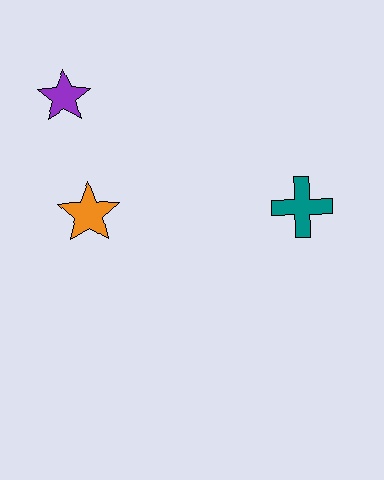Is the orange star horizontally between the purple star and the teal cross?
Yes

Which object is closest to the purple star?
The orange star is closest to the purple star.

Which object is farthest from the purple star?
The teal cross is farthest from the purple star.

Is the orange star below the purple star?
Yes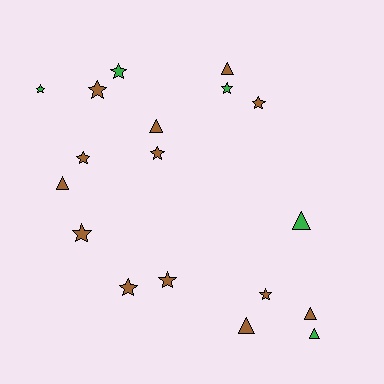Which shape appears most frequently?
Star, with 11 objects.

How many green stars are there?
There are 3 green stars.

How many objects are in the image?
There are 18 objects.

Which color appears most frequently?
Brown, with 13 objects.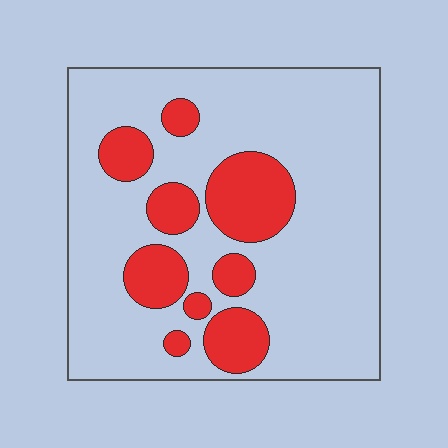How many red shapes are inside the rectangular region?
9.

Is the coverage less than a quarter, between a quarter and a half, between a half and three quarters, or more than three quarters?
Less than a quarter.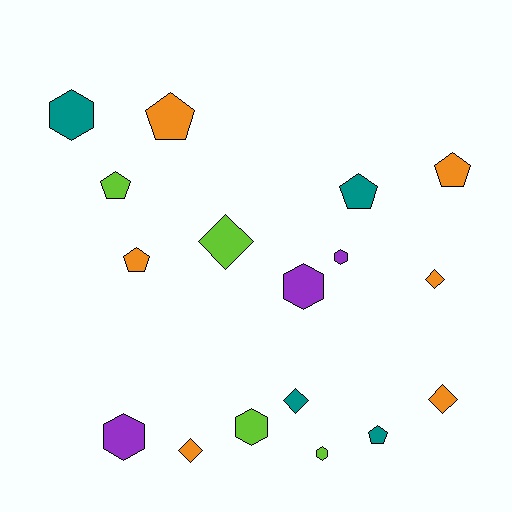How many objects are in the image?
There are 17 objects.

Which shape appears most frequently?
Hexagon, with 6 objects.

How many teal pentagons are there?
There are 2 teal pentagons.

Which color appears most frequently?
Orange, with 6 objects.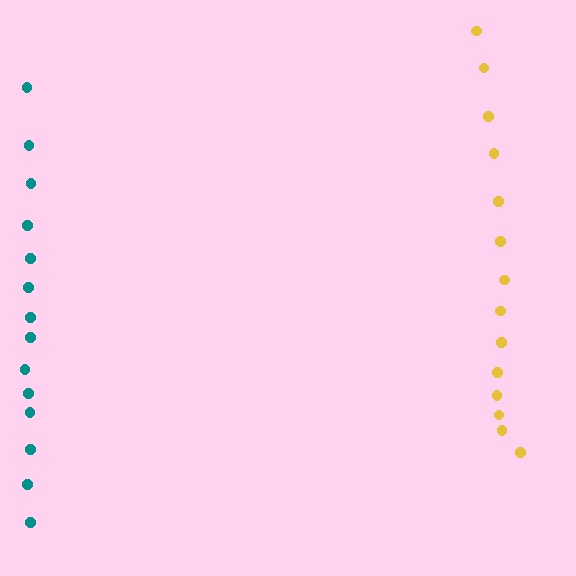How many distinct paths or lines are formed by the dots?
There are 2 distinct paths.